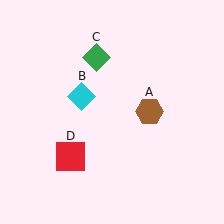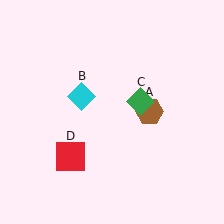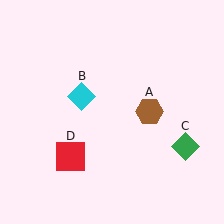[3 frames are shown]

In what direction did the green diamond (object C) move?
The green diamond (object C) moved down and to the right.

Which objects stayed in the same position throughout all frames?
Brown hexagon (object A) and cyan diamond (object B) and red square (object D) remained stationary.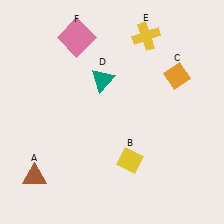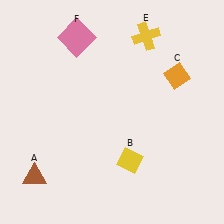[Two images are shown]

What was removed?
The teal triangle (D) was removed in Image 2.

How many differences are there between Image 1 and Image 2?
There is 1 difference between the two images.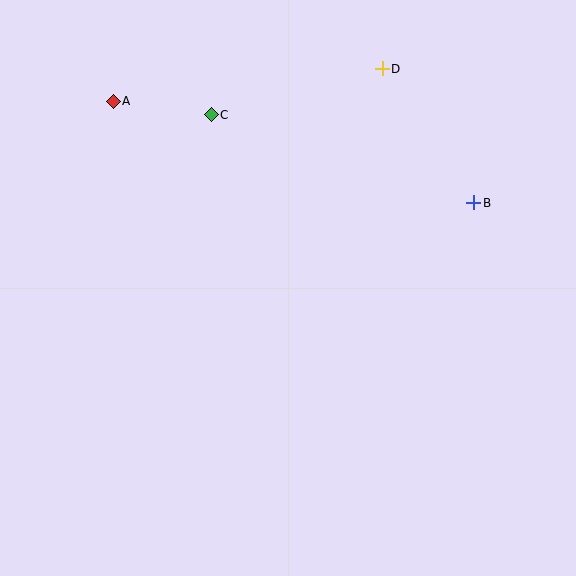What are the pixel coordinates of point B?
Point B is at (474, 203).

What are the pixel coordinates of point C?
Point C is at (211, 115).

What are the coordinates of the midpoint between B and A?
The midpoint between B and A is at (294, 152).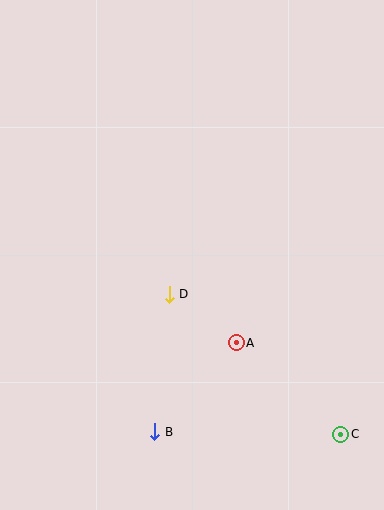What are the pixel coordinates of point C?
Point C is at (341, 434).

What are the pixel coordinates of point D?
Point D is at (169, 294).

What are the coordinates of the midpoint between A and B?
The midpoint between A and B is at (195, 387).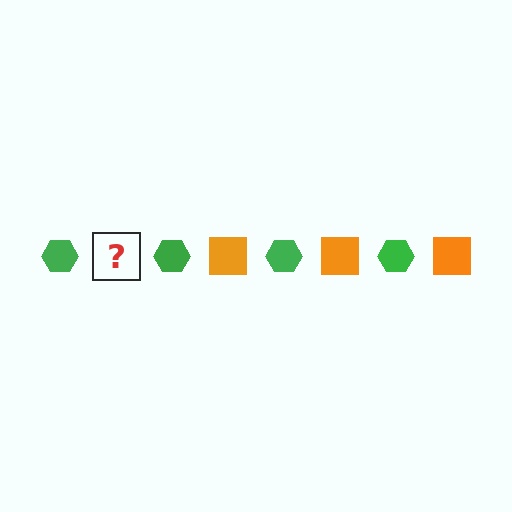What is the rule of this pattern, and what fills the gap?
The rule is that the pattern alternates between green hexagon and orange square. The gap should be filled with an orange square.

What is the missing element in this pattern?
The missing element is an orange square.